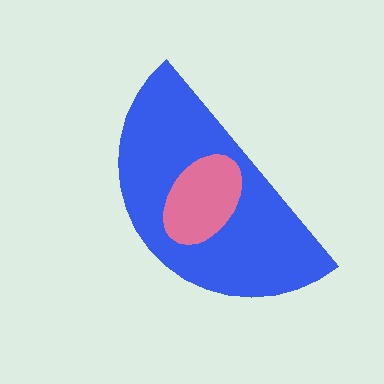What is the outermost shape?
The blue semicircle.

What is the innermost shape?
The pink ellipse.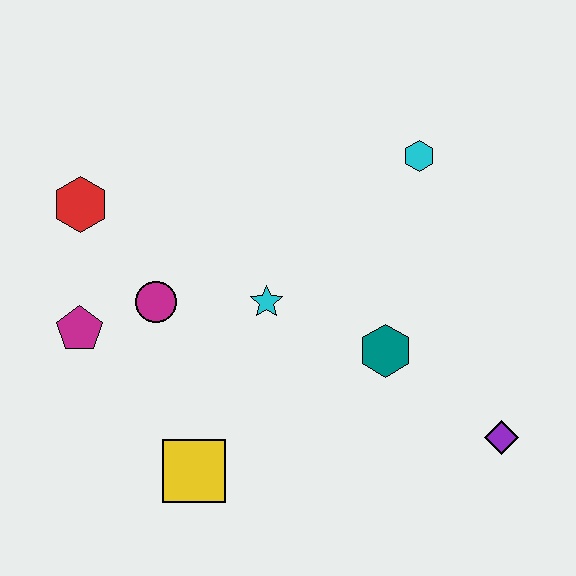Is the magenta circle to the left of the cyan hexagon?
Yes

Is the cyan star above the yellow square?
Yes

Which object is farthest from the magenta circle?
The purple diamond is farthest from the magenta circle.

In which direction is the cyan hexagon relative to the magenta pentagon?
The cyan hexagon is to the right of the magenta pentagon.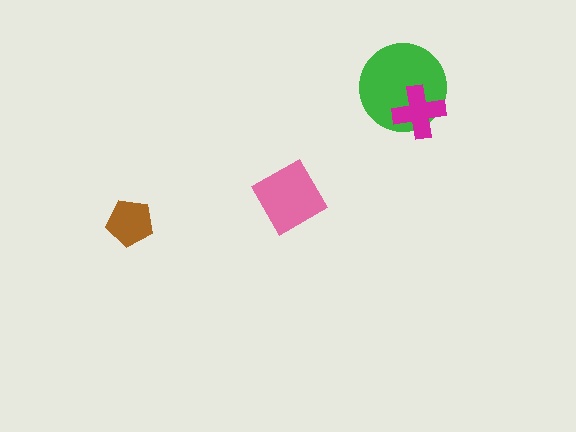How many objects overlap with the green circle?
1 object overlaps with the green circle.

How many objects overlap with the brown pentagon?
0 objects overlap with the brown pentagon.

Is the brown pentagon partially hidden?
No, no other shape covers it.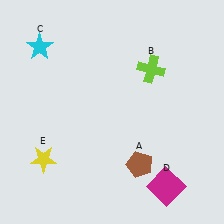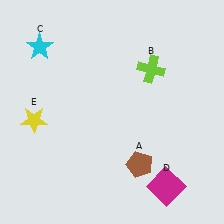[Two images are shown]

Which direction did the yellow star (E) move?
The yellow star (E) moved up.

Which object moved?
The yellow star (E) moved up.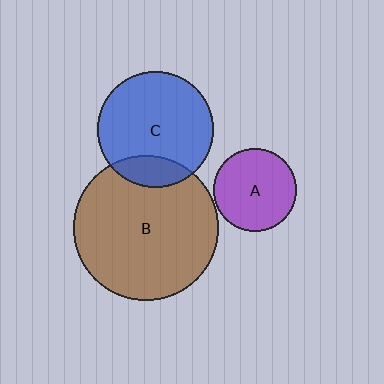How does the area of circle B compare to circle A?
Approximately 3.1 times.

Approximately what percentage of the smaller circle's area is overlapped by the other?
Approximately 15%.